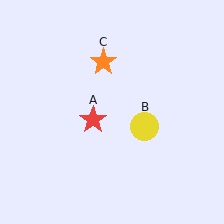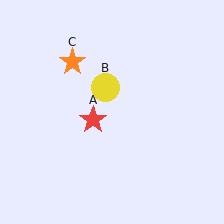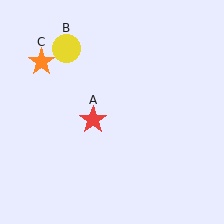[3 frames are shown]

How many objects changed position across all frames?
2 objects changed position: yellow circle (object B), orange star (object C).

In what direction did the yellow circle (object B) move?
The yellow circle (object B) moved up and to the left.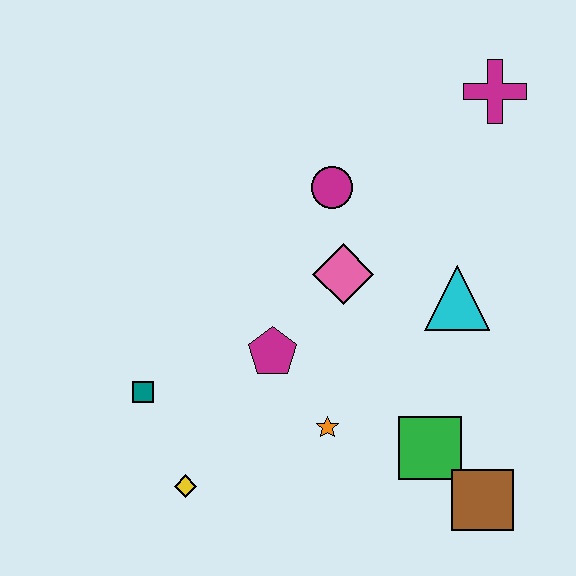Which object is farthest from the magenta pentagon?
The magenta cross is farthest from the magenta pentagon.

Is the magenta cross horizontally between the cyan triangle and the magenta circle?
No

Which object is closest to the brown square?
The green square is closest to the brown square.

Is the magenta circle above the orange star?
Yes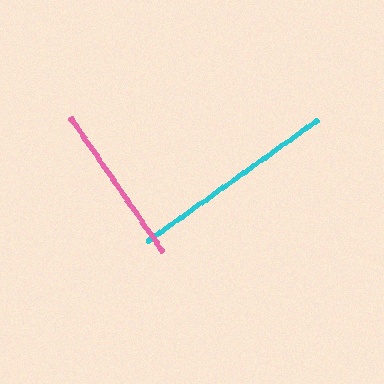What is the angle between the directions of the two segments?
Approximately 89 degrees.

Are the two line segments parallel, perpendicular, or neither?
Perpendicular — they meet at approximately 89°.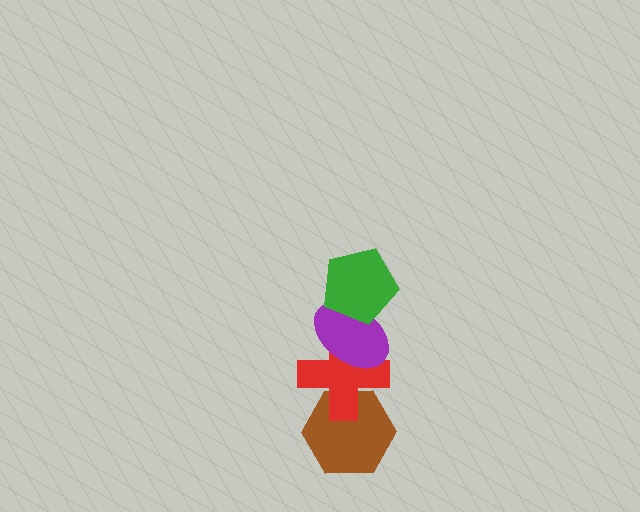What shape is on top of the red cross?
The purple ellipse is on top of the red cross.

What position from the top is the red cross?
The red cross is 3rd from the top.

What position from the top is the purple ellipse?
The purple ellipse is 2nd from the top.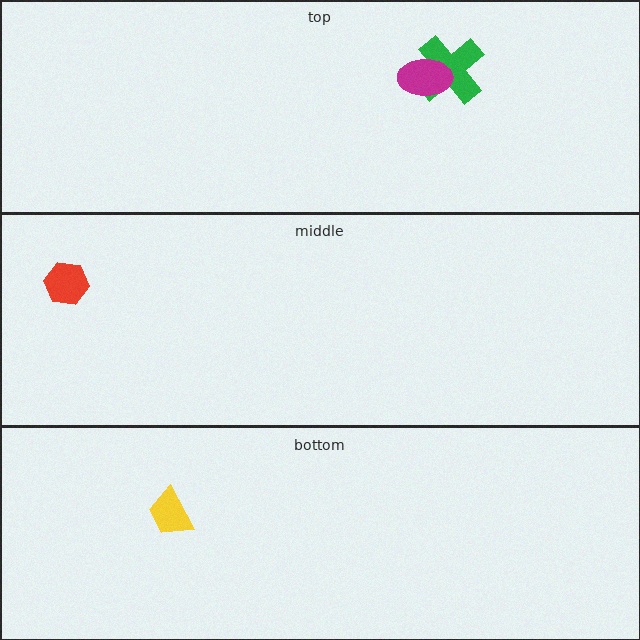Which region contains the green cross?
The top region.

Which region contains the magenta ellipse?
The top region.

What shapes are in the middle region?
The red hexagon.